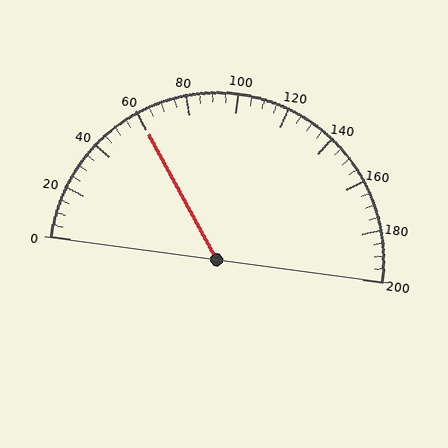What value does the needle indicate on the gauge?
The needle indicates approximately 60.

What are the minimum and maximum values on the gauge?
The gauge ranges from 0 to 200.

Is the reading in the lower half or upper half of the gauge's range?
The reading is in the lower half of the range (0 to 200).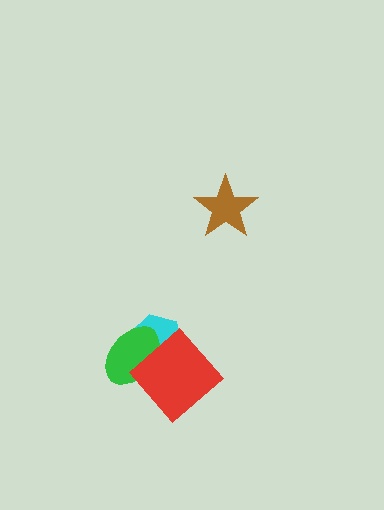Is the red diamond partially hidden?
No, no other shape covers it.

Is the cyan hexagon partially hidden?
Yes, it is partially covered by another shape.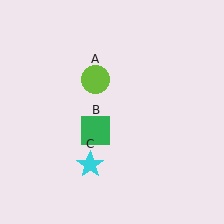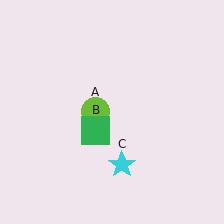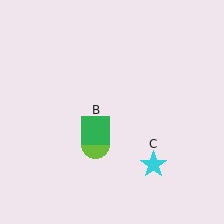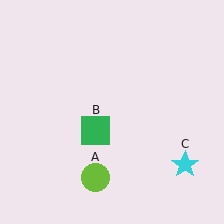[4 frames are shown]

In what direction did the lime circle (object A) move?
The lime circle (object A) moved down.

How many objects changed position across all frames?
2 objects changed position: lime circle (object A), cyan star (object C).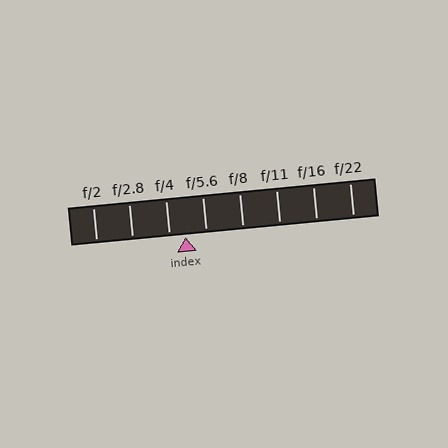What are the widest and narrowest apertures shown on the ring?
The widest aperture shown is f/2 and the narrowest is f/22.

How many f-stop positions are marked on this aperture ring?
There are 8 f-stop positions marked.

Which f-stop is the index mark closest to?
The index mark is closest to f/4.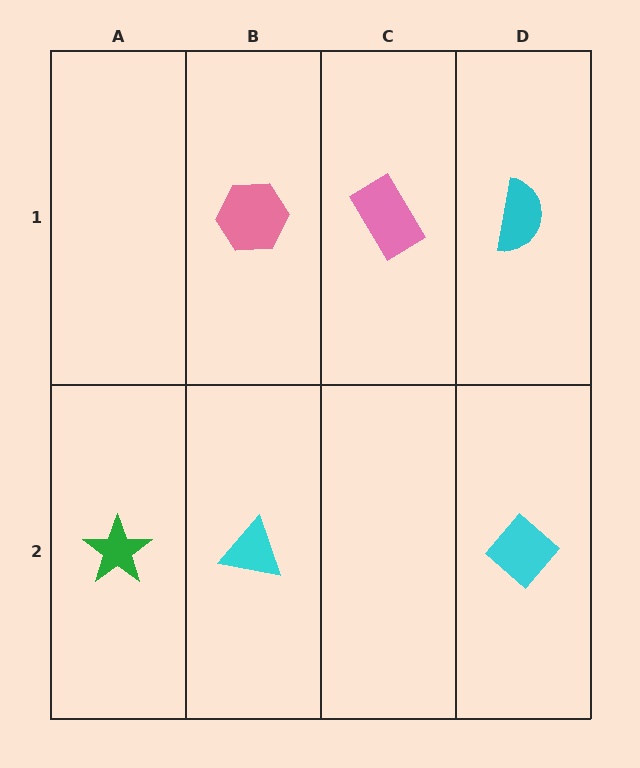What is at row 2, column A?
A green star.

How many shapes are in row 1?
3 shapes.